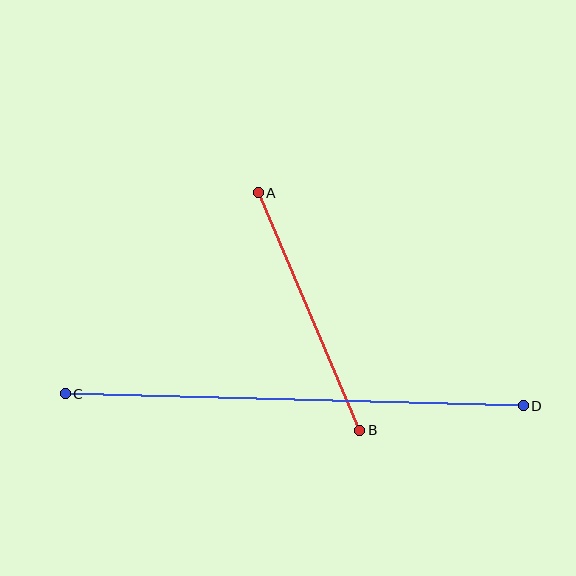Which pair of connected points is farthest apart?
Points C and D are farthest apart.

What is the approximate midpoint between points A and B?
The midpoint is at approximately (309, 312) pixels.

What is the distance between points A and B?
The distance is approximately 258 pixels.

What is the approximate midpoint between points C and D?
The midpoint is at approximately (294, 400) pixels.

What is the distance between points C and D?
The distance is approximately 458 pixels.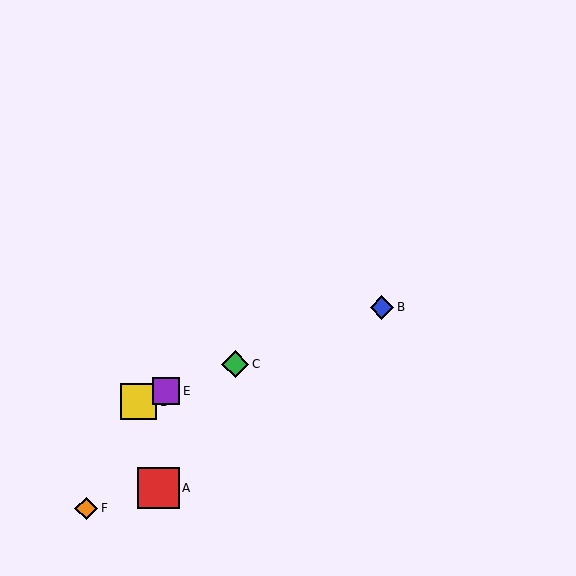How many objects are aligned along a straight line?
4 objects (B, C, D, E) are aligned along a straight line.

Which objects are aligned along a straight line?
Objects B, C, D, E are aligned along a straight line.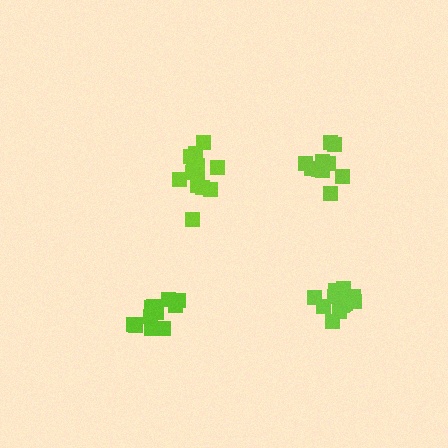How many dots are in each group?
Group 1: 13 dots, Group 2: 15 dots, Group 3: 13 dots, Group 4: 12 dots (53 total).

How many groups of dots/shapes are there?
There are 4 groups.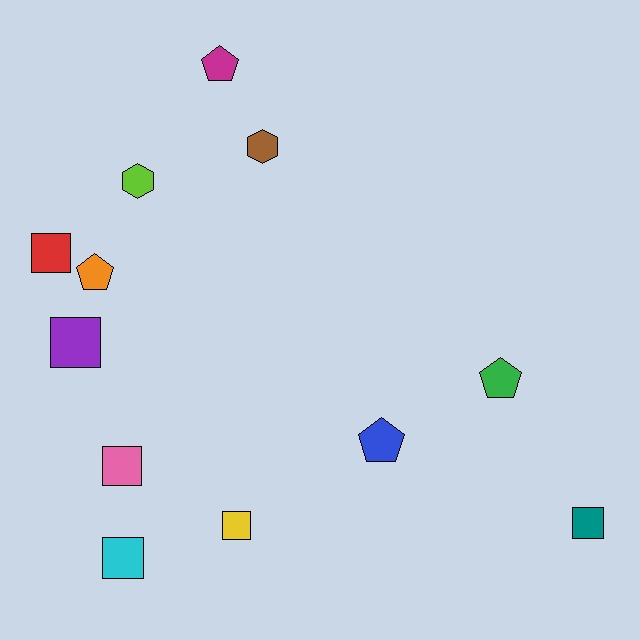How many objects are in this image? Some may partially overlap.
There are 12 objects.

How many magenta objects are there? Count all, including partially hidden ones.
There is 1 magenta object.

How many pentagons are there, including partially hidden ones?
There are 4 pentagons.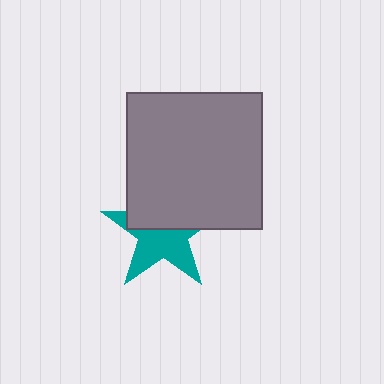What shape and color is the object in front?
The object in front is a gray square.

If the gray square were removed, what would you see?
You would see the complete teal star.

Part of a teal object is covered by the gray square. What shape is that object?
It is a star.